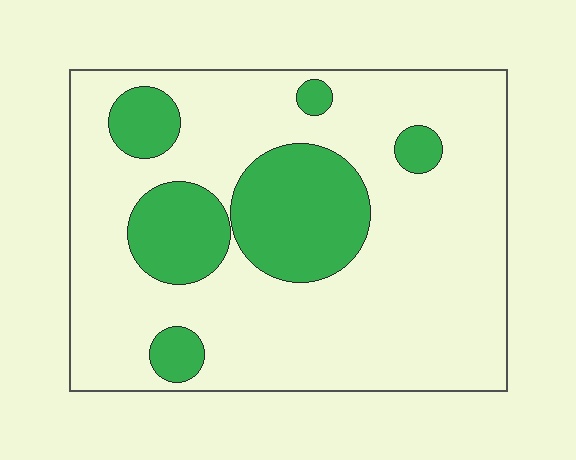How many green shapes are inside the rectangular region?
6.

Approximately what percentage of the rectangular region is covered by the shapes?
Approximately 25%.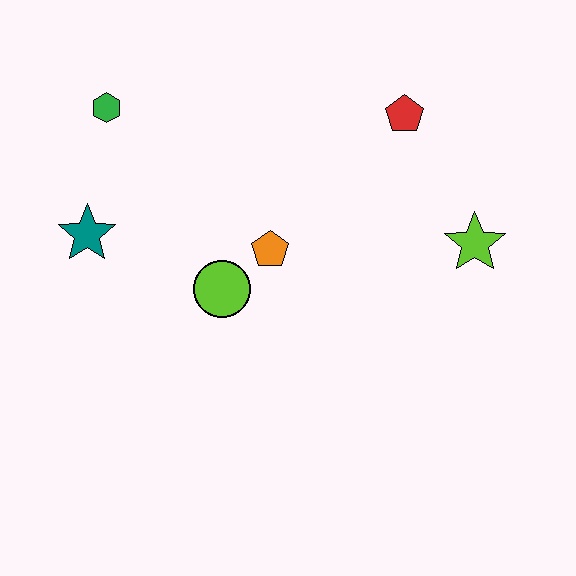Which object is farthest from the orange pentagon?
The green hexagon is farthest from the orange pentagon.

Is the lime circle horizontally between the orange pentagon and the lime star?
No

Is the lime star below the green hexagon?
Yes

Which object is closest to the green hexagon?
The teal star is closest to the green hexagon.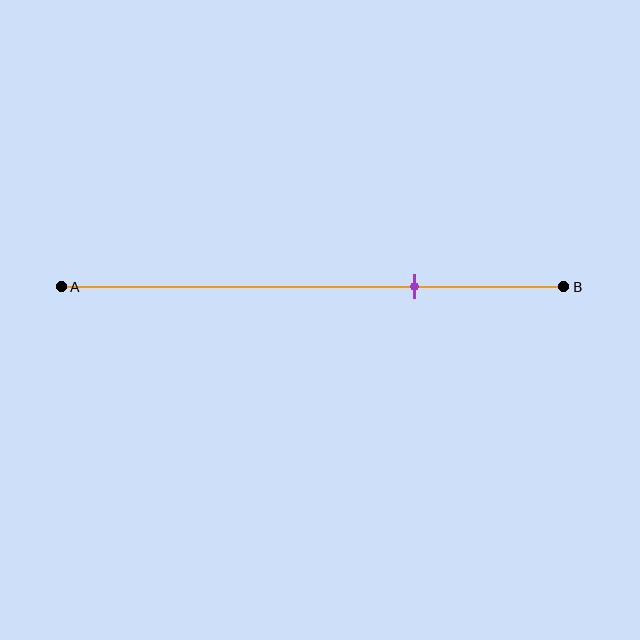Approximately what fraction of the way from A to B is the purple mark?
The purple mark is approximately 70% of the way from A to B.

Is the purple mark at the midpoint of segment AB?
No, the mark is at about 70% from A, not at the 50% midpoint.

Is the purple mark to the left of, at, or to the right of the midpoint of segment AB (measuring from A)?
The purple mark is to the right of the midpoint of segment AB.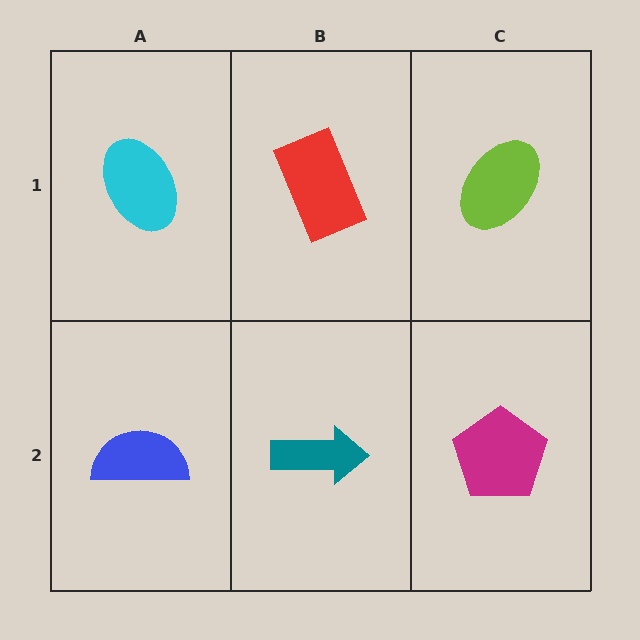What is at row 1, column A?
A cyan ellipse.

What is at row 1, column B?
A red rectangle.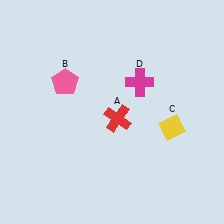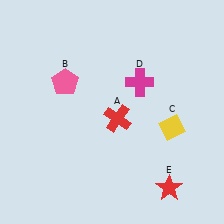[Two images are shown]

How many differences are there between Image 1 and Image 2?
There is 1 difference between the two images.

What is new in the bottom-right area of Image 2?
A red star (E) was added in the bottom-right area of Image 2.